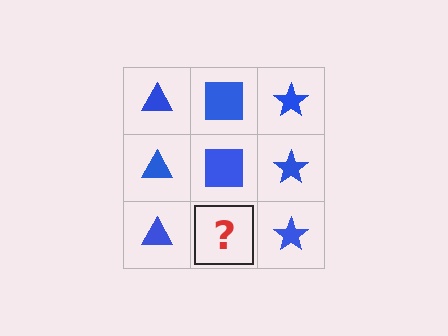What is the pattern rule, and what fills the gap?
The rule is that each column has a consistent shape. The gap should be filled with a blue square.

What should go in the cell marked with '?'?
The missing cell should contain a blue square.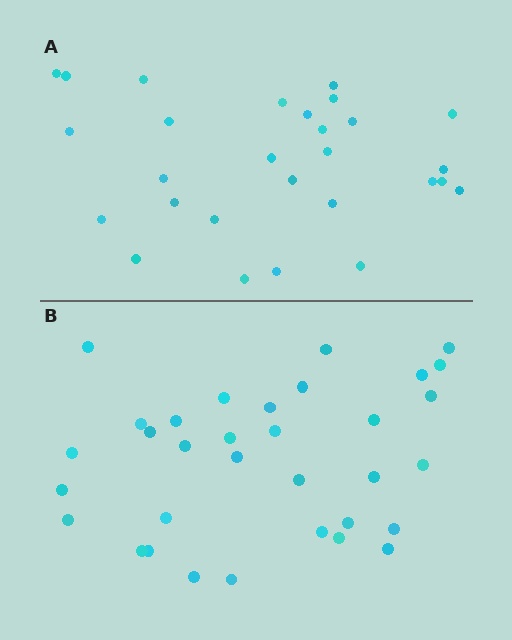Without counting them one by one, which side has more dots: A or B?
Region B (the bottom region) has more dots.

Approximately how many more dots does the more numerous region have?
Region B has about 5 more dots than region A.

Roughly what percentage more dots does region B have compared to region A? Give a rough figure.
About 20% more.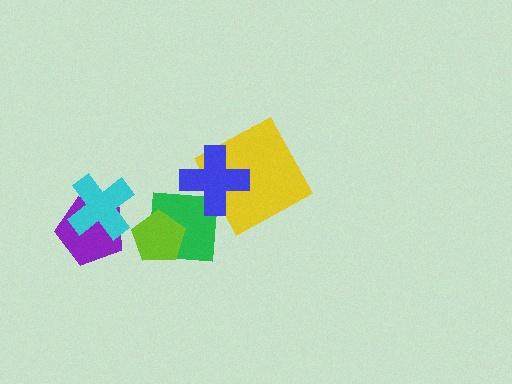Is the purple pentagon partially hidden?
Yes, it is partially covered by another shape.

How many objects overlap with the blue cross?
2 objects overlap with the blue cross.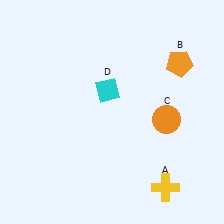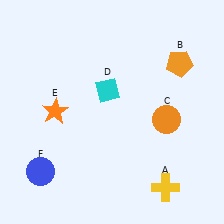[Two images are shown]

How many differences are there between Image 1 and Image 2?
There are 2 differences between the two images.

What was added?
An orange star (E), a blue circle (F) were added in Image 2.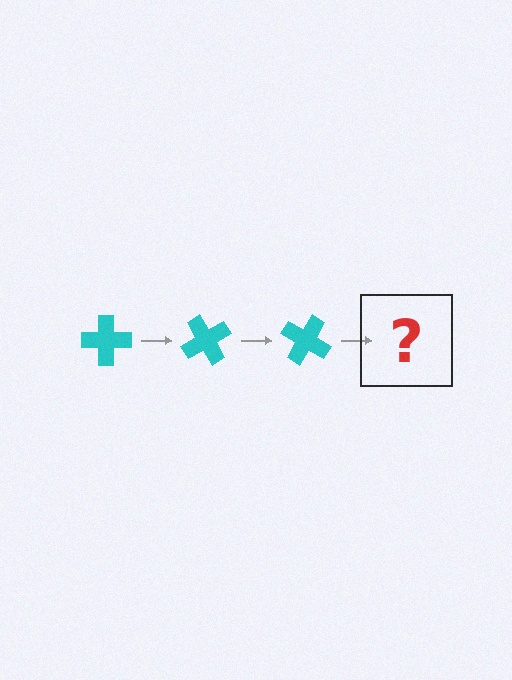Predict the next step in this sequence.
The next step is a cyan cross rotated 180 degrees.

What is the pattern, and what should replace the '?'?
The pattern is that the cross rotates 60 degrees each step. The '?' should be a cyan cross rotated 180 degrees.